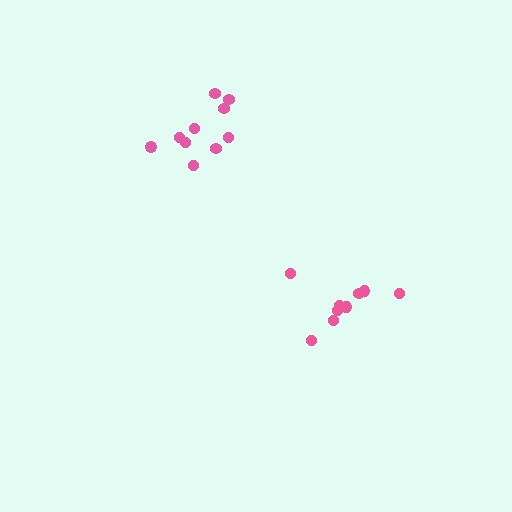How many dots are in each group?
Group 1: 9 dots, Group 2: 10 dots (19 total).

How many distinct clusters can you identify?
There are 2 distinct clusters.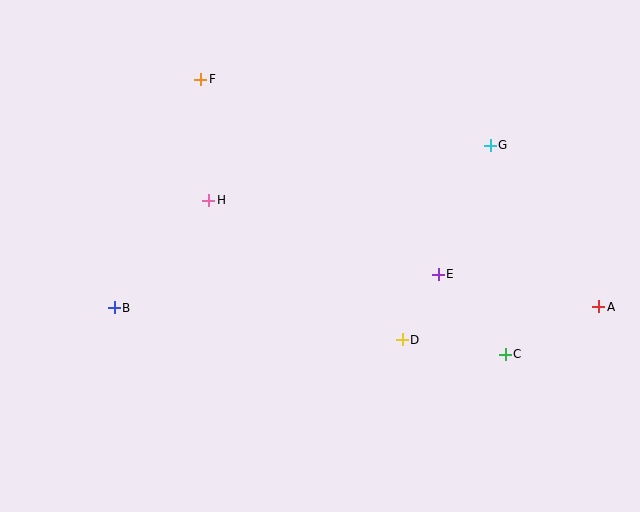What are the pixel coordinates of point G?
Point G is at (490, 145).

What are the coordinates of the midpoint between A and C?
The midpoint between A and C is at (552, 331).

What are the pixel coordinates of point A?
Point A is at (599, 307).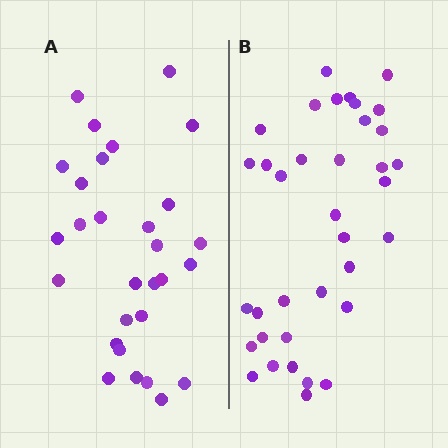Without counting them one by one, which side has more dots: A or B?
Region B (the right region) has more dots.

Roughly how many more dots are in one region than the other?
Region B has roughly 8 or so more dots than region A.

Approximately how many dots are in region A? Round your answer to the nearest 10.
About 30 dots. (The exact count is 29, which rounds to 30.)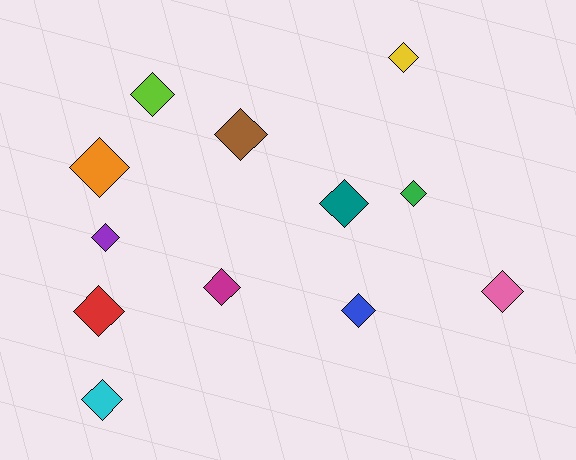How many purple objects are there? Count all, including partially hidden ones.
There is 1 purple object.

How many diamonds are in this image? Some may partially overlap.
There are 12 diamonds.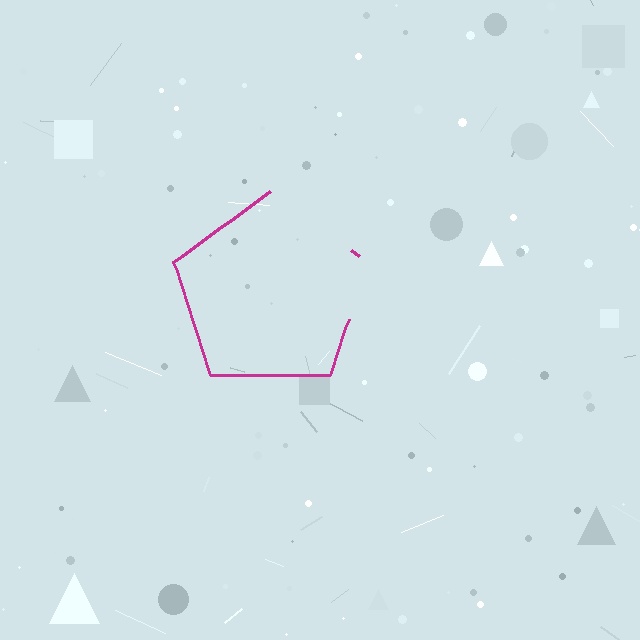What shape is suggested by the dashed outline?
The dashed outline suggests a pentagon.